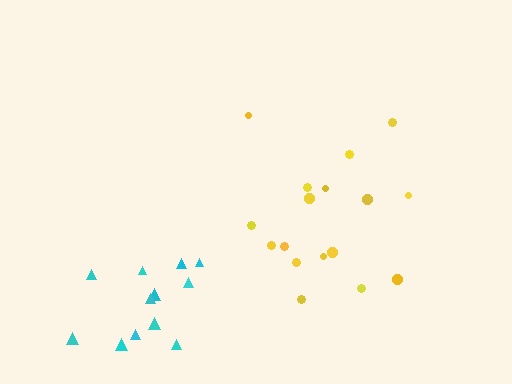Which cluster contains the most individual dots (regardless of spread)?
Yellow (17).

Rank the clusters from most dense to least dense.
yellow, cyan.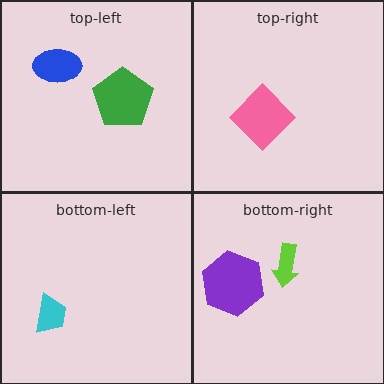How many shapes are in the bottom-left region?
1.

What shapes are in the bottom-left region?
The cyan trapezoid.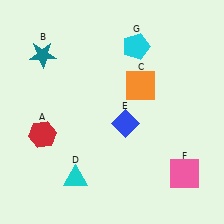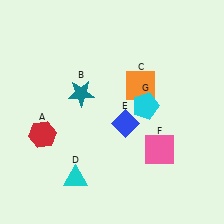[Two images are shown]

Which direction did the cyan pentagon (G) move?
The cyan pentagon (G) moved down.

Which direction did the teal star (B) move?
The teal star (B) moved down.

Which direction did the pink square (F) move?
The pink square (F) moved left.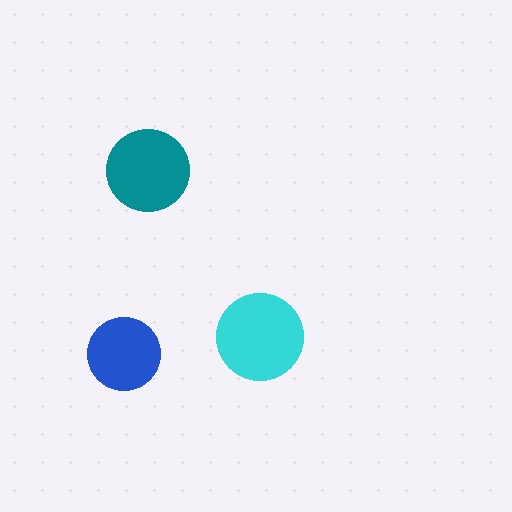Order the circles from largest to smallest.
the cyan one, the teal one, the blue one.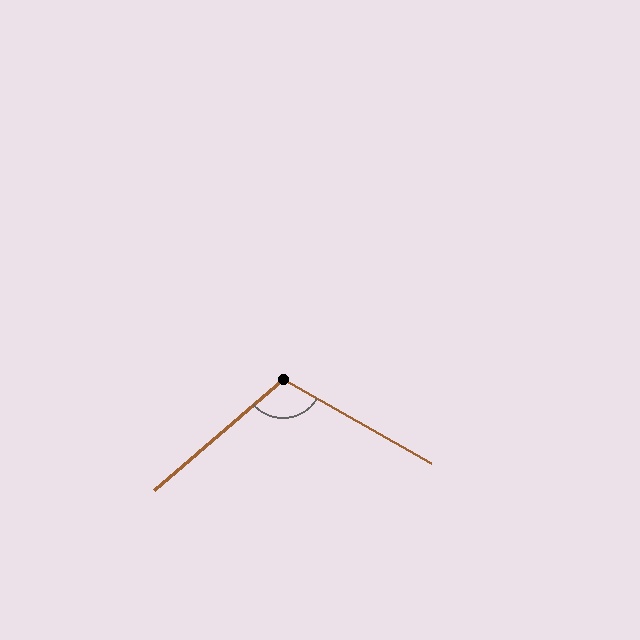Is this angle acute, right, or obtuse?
It is obtuse.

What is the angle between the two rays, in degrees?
Approximately 110 degrees.